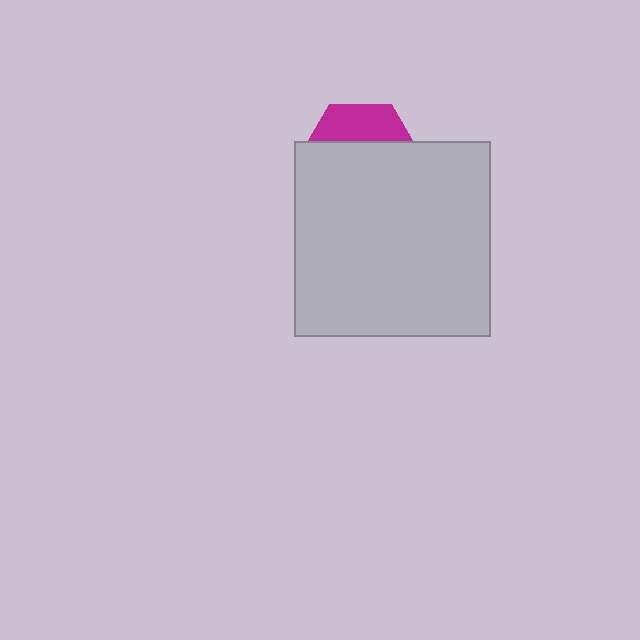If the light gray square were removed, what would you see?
You would see the complete magenta hexagon.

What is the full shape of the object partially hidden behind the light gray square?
The partially hidden object is a magenta hexagon.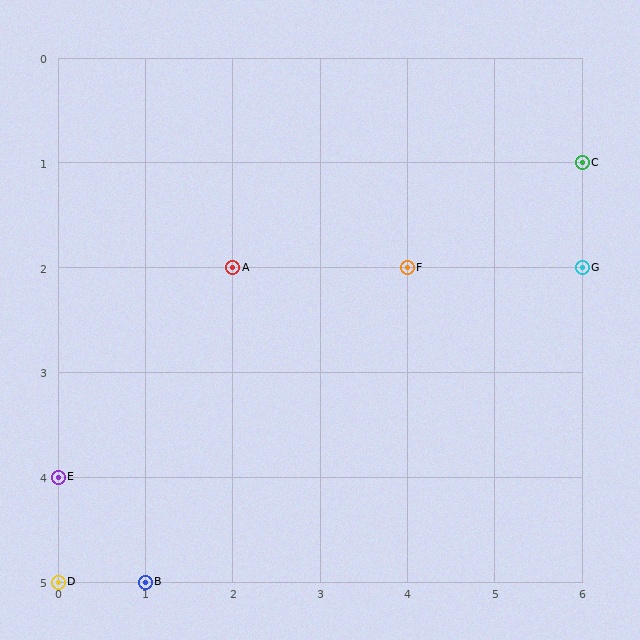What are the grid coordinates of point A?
Point A is at grid coordinates (2, 2).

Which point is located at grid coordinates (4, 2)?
Point F is at (4, 2).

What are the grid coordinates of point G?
Point G is at grid coordinates (6, 2).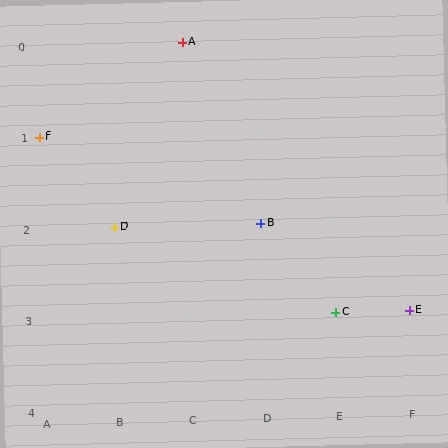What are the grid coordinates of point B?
Point B is at grid coordinates (D, 2).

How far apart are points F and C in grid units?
Points F and C are 4 columns and 2 rows apart (about 4.5 grid units diagonally).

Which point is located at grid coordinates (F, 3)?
Point E is at (F, 3).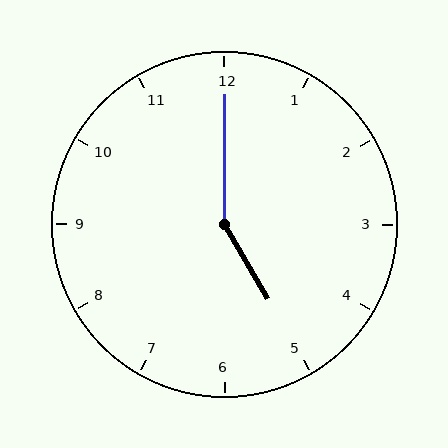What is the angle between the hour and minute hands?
Approximately 150 degrees.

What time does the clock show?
5:00.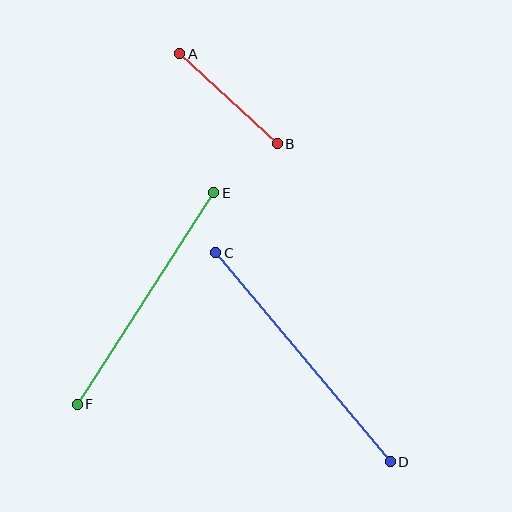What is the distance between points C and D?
The distance is approximately 272 pixels.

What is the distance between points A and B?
The distance is approximately 133 pixels.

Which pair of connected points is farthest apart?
Points C and D are farthest apart.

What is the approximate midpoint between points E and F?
The midpoint is at approximately (146, 298) pixels.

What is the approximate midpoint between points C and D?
The midpoint is at approximately (303, 357) pixels.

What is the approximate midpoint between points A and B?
The midpoint is at approximately (229, 99) pixels.